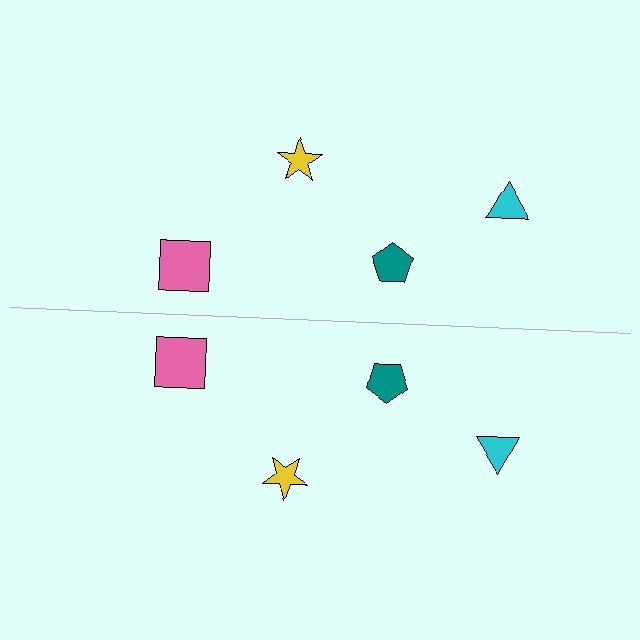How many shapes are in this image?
There are 8 shapes in this image.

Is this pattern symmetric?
Yes, this pattern has bilateral (reflection) symmetry.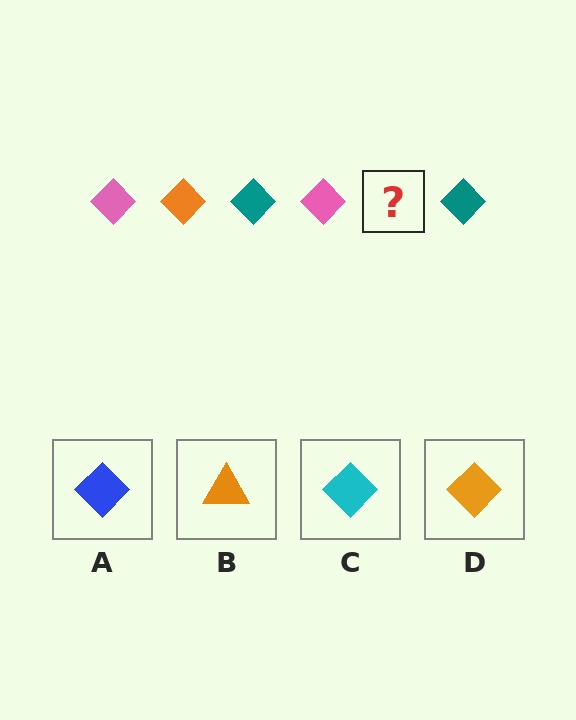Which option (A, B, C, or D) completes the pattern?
D.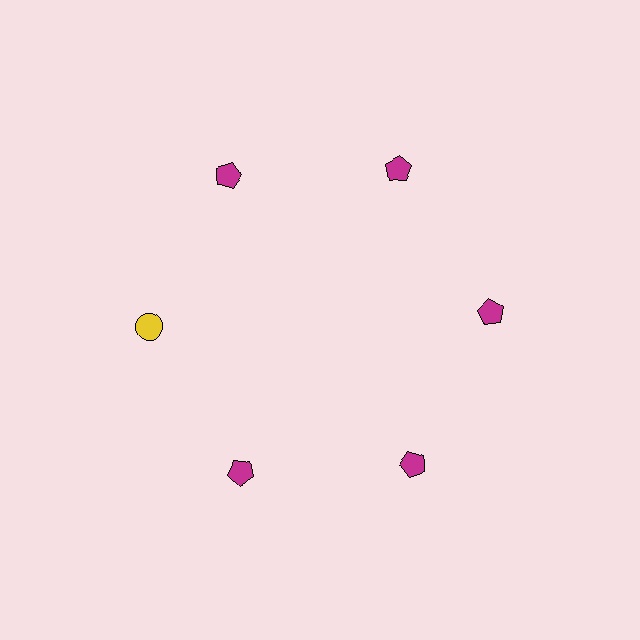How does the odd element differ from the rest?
It differs in both color (yellow instead of magenta) and shape (circle instead of pentagon).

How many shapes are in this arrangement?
There are 6 shapes arranged in a ring pattern.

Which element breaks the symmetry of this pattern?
The yellow circle at roughly the 9 o'clock position breaks the symmetry. All other shapes are magenta pentagons.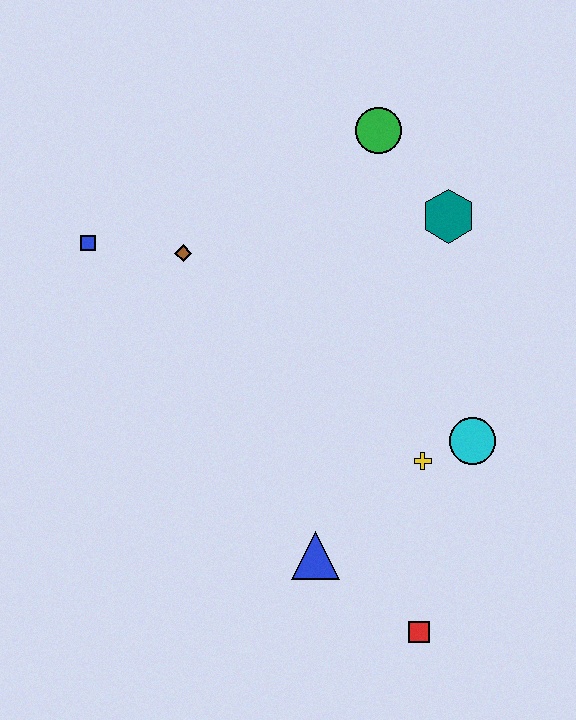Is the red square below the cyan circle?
Yes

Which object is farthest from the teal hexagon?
The red square is farthest from the teal hexagon.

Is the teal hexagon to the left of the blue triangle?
No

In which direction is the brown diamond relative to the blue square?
The brown diamond is to the right of the blue square.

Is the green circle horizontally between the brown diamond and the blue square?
No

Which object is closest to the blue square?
The brown diamond is closest to the blue square.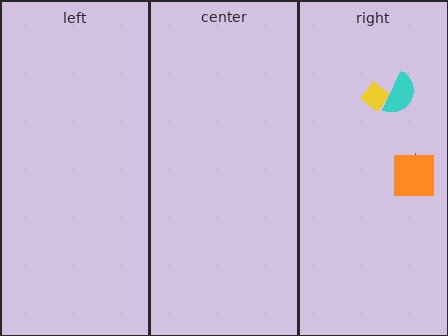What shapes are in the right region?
The red star, the yellow diamond, the cyan semicircle, the orange square.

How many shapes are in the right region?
4.